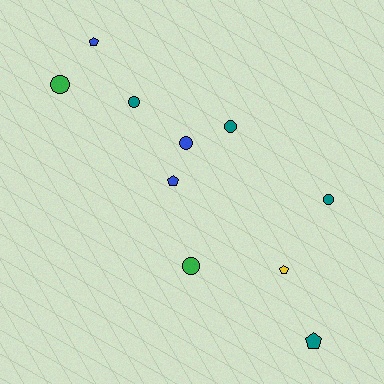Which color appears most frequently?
Teal, with 4 objects.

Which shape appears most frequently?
Circle, with 6 objects.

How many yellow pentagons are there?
There is 1 yellow pentagon.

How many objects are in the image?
There are 10 objects.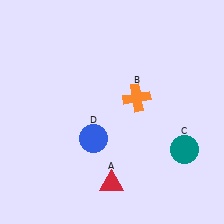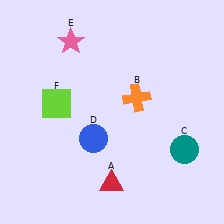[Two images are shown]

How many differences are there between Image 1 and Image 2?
There are 2 differences between the two images.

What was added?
A pink star (E), a lime square (F) were added in Image 2.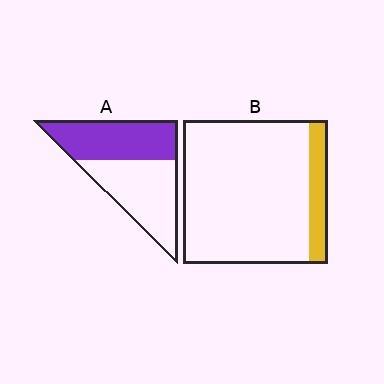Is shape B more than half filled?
No.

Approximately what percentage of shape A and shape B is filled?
A is approximately 50% and B is approximately 15%.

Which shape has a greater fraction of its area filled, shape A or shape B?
Shape A.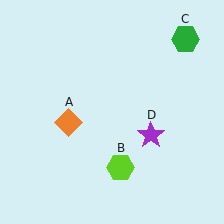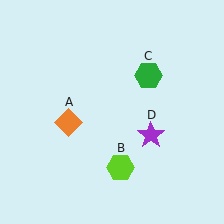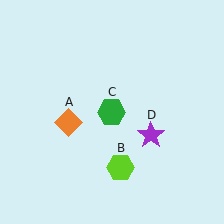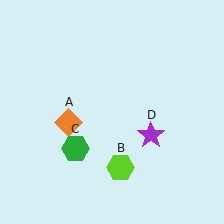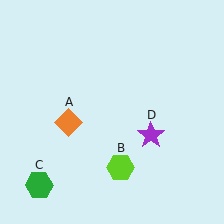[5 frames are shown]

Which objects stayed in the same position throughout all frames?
Orange diamond (object A) and lime hexagon (object B) and purple star (object D) remained stationary.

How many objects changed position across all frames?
1 object changed position: green hexagon (object C).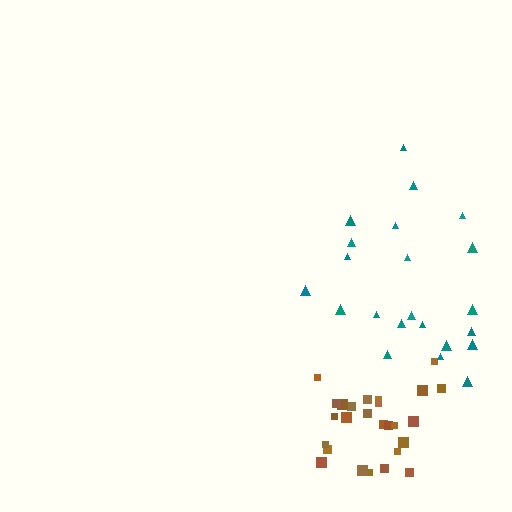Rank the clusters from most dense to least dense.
brown, teal.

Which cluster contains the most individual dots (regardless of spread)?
Brown (26).